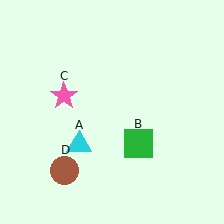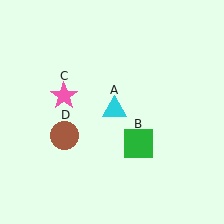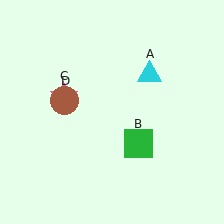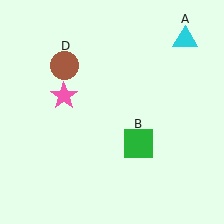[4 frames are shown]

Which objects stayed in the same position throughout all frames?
Green square (object B) and pink star (object C) remained stationary.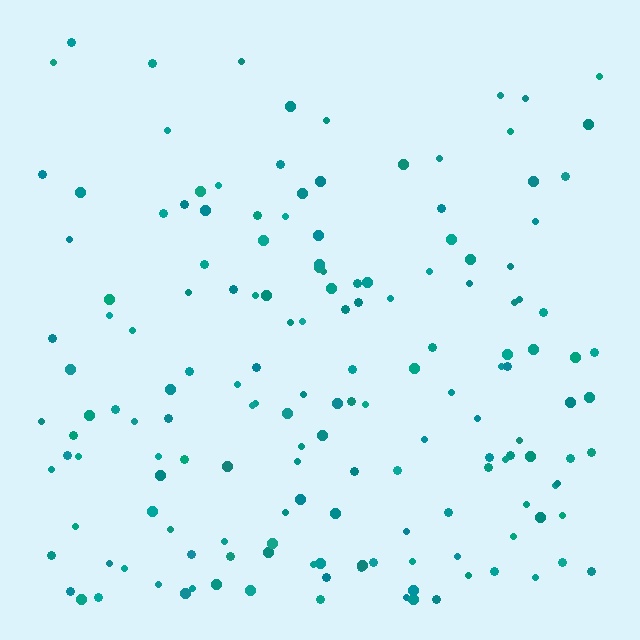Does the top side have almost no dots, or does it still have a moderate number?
Still a moderate number, just noticeably fewer than the bottom.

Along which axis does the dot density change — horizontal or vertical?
Vertical.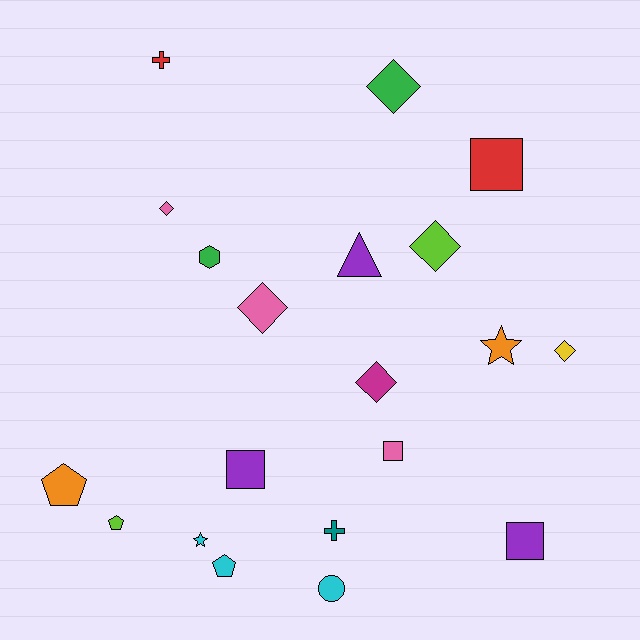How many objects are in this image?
There are 20 objects.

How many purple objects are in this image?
There are 3 purple objects.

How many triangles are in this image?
There is 1 triangle.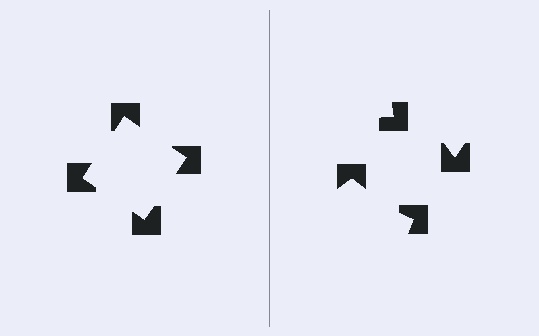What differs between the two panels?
The notched squares are positioned identically on both sides; only the wedge orientations differ. On the left they align to a square; on the right they are misaligned.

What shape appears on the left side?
An illusory square.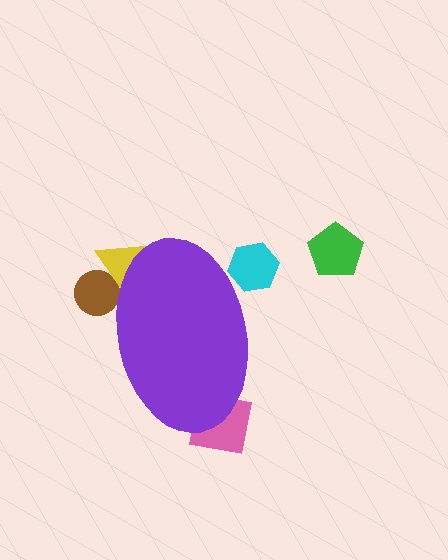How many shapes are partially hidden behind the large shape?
4 shapes are partially hidden.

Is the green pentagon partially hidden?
No, the green pentagon is fully visible.